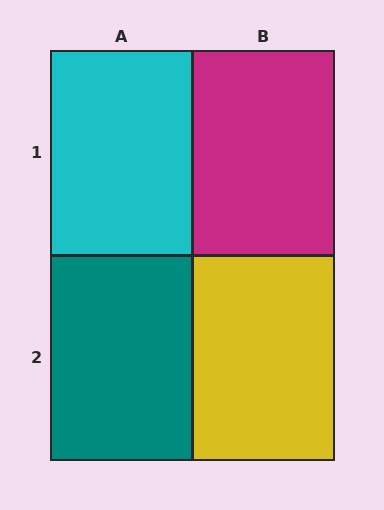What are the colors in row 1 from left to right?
Cyan, magenta.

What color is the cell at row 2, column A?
Teal.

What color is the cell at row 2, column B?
Yellow.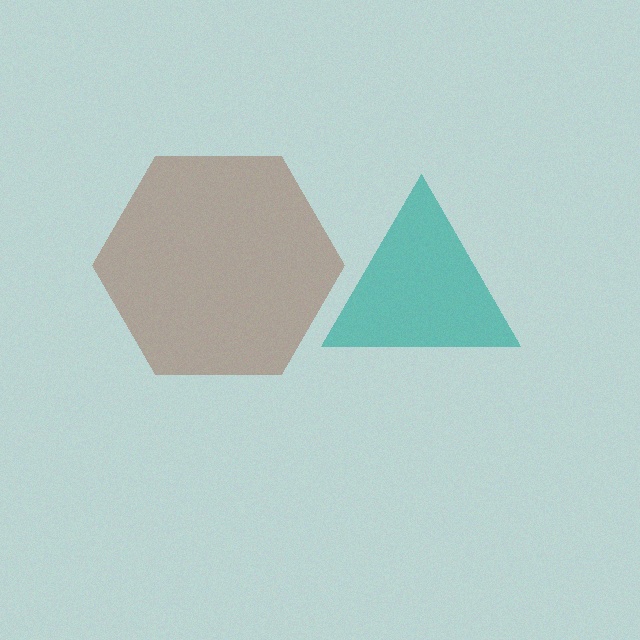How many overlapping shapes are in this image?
There are 2 overlapping shapes in the image.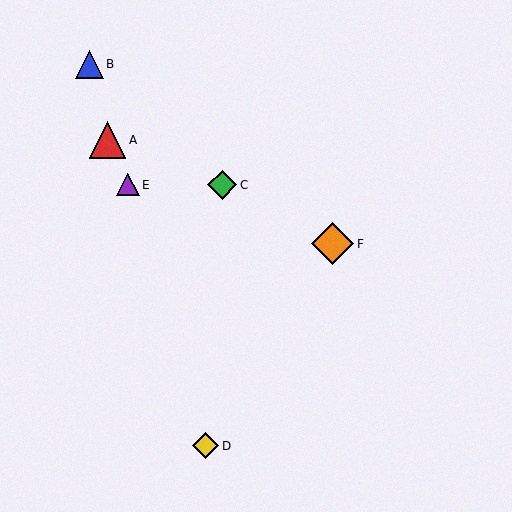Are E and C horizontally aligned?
Yes, both are at y≈185.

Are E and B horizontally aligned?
No, E is at y≈185 and B is at y≈64.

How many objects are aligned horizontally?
2 objects (C, E) are aligned horizontally.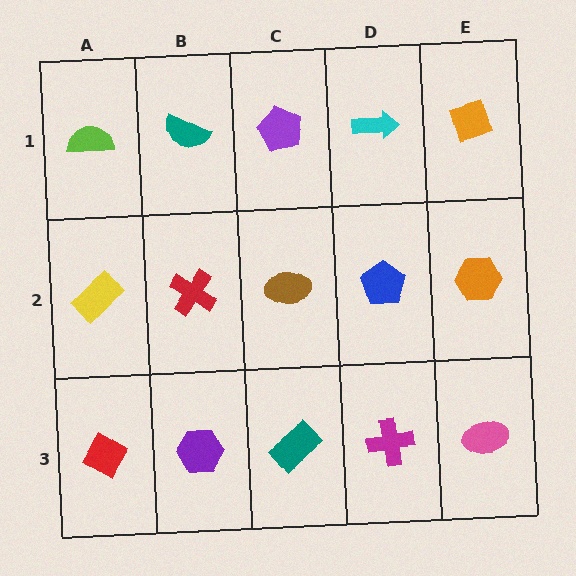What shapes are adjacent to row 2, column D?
A cyan arrow (row 1, column D), a magenta cross (row 3, column D), a brown ellipse (row 2, column C), an orange hexagon (row 2, column E).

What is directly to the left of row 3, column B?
A red diamond.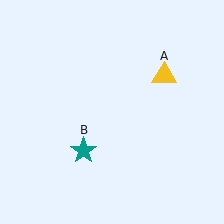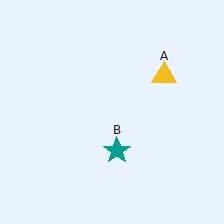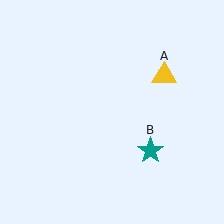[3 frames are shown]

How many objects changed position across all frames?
1 object changed position: teal star (object B).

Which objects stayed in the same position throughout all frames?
Yellow triangle (object A) remained stationary.